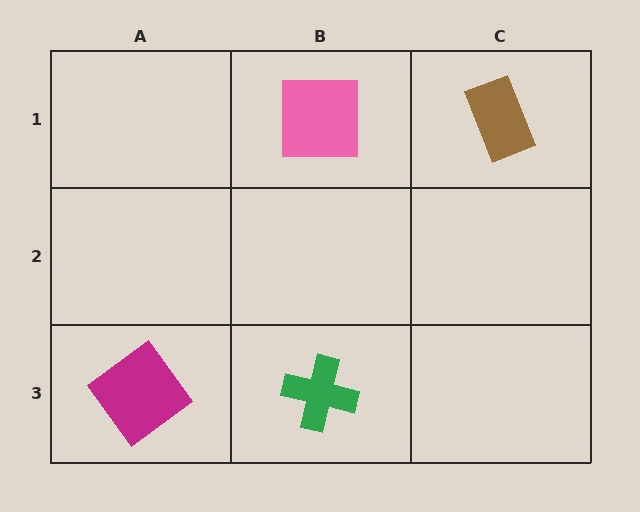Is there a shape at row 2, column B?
No, that cell is empty.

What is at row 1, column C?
A brown rectangle.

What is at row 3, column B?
A green cross.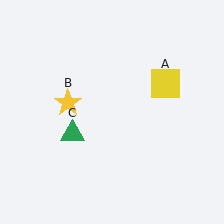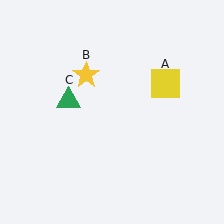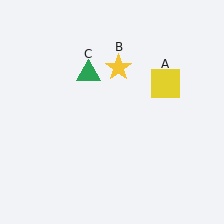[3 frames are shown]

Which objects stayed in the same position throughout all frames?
Yellow square (object A) remained stationary.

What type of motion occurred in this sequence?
The yellow star (object B), green triangle (object C) rotated clockwise around the center of the scene.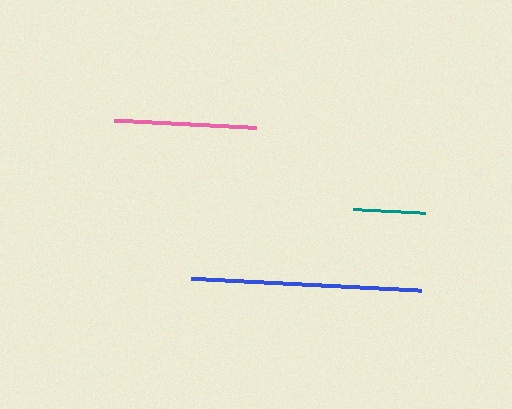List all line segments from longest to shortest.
From longest to shortest: blue, pink, teal.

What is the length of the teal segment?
The teal segment is approximately 71 pixels long.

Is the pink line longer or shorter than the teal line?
The pink line is longer than the teal line.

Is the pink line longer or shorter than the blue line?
The blue line is longer than the pink line.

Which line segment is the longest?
The blue line is the longest at approximately 230 pixels.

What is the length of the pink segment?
The pink segment is approximately 142 pixels long.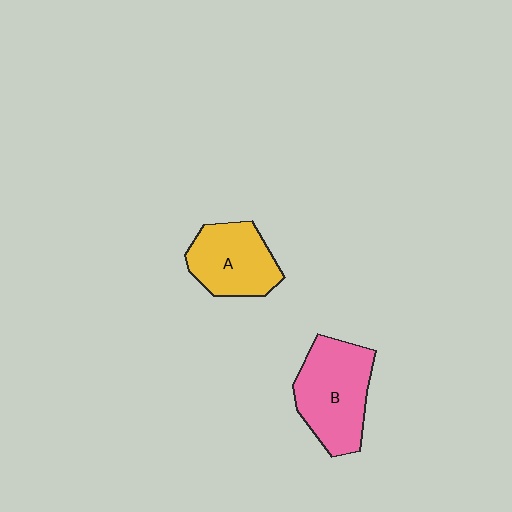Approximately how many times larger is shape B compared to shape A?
Approximately 1.3 times.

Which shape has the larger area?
Shape B (pink).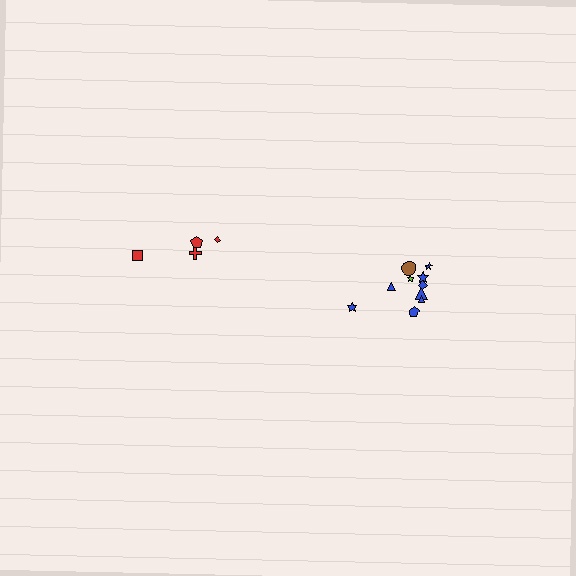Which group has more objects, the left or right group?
The right group.